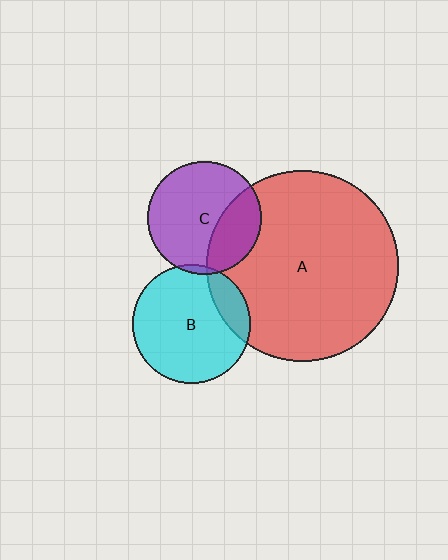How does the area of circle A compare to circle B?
Approximately 2.6 times.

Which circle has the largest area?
Circle A (red).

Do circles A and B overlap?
Yes.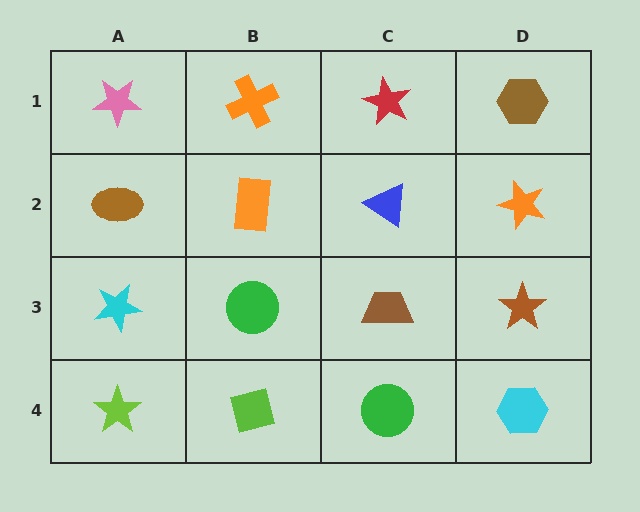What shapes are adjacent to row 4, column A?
A cyan star (row 3, column A), a lime square (row 4, column B).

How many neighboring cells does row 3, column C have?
4.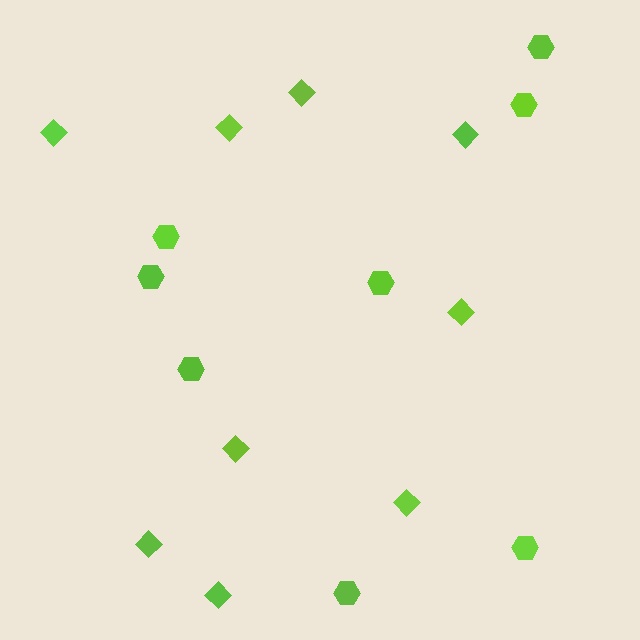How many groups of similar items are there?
There are 2 groups: one group of hexagons (8) and one group of diamonds (9).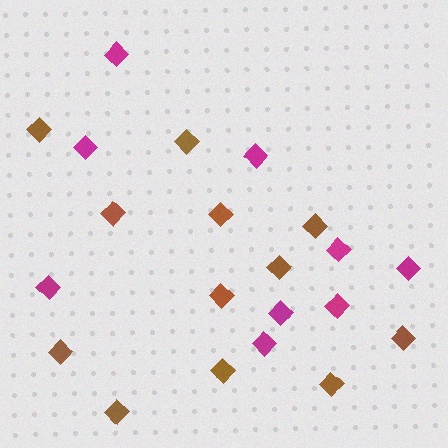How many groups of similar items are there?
There are 2 groups: one group of magenta diamonds (9) and one group of brown diamonds (12).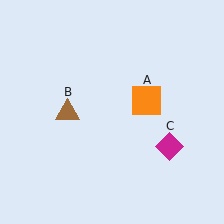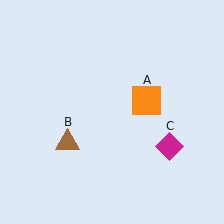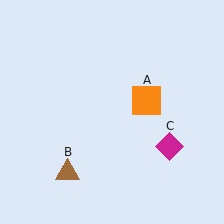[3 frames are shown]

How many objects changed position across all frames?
1 object changed position: brown triangle (object B).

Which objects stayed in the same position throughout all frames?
Orange square (object A) and magenta diamond (object C) remained stationary.